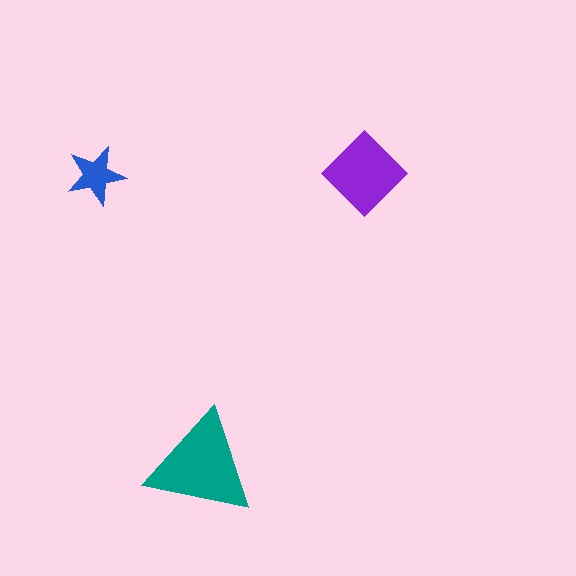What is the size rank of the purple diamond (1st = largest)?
2nd.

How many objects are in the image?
There are 3 objects in the image.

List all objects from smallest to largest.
The blue star, the purple diamond, the teal triangle.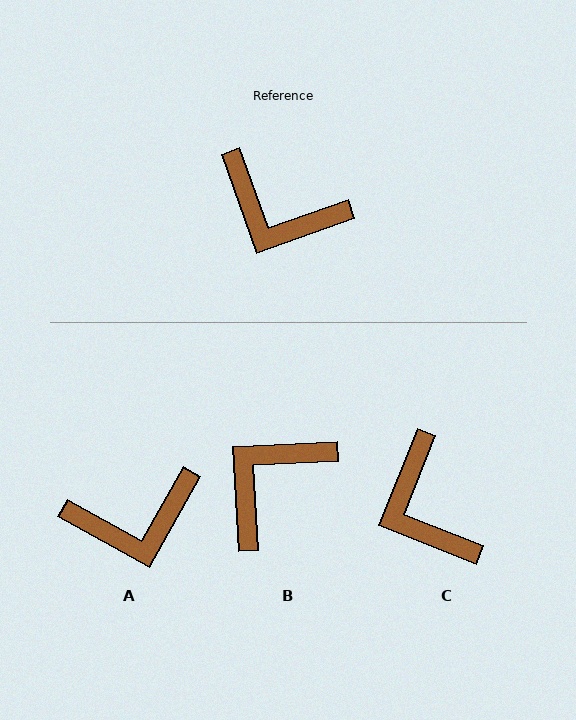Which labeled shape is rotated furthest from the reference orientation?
B, about 106 degrees away.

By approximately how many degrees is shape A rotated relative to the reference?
Approximately 41 degrees counter-clockwise.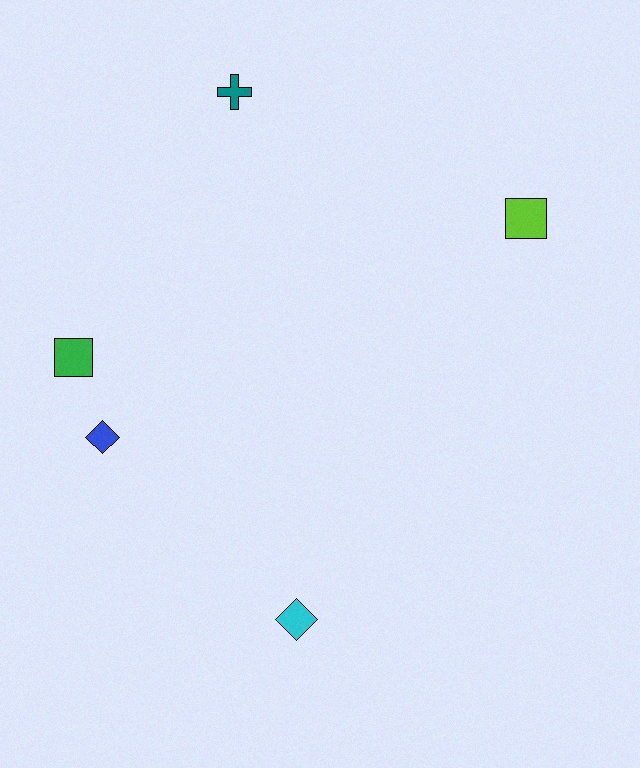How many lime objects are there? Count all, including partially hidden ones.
There is 1 lime object.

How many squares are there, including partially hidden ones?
There are 2 squares.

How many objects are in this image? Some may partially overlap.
There are 5 objects.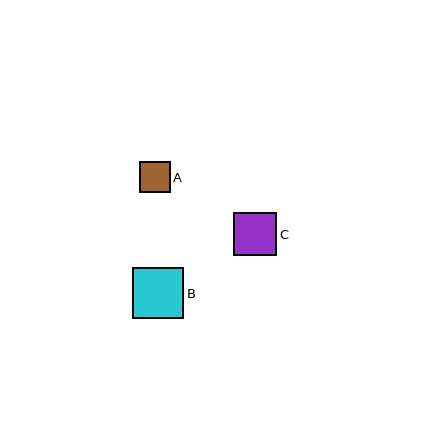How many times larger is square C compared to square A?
Square C is approximately 1.4 times the size of square A.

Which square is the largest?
Square B is the largest with a size of approximately 51 pixels.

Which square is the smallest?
Square A is the smallest with a size of approximately 31 pixels.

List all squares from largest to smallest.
From largest to smallest: B, C, A.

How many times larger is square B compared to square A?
Square B is approximately 1.7 times the size of square A.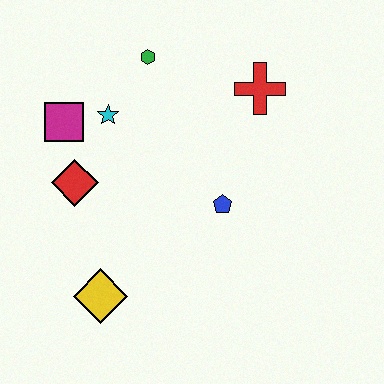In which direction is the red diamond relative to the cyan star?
The red diamond is below the cyan star.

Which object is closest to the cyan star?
The magenta square is closest to the cyan star.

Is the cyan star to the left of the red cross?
Yes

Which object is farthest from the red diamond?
The red cross is farthest from the red diamond.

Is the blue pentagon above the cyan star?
No